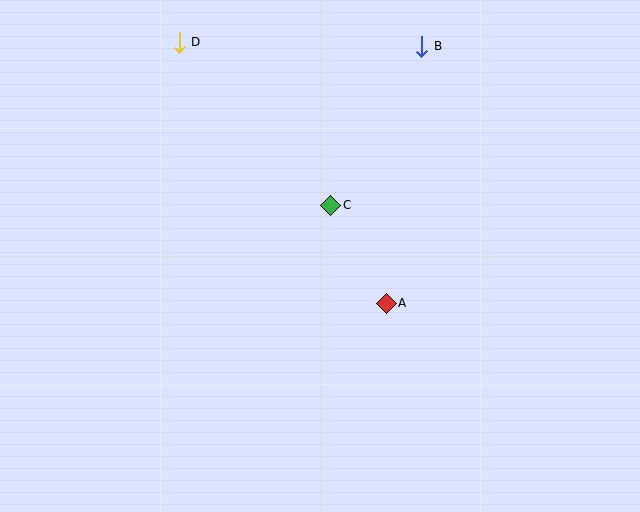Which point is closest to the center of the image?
Point C at (331, 205) is closest to the center.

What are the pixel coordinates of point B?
Point B is at (422, 46).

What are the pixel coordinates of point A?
Point A is at (386, 303).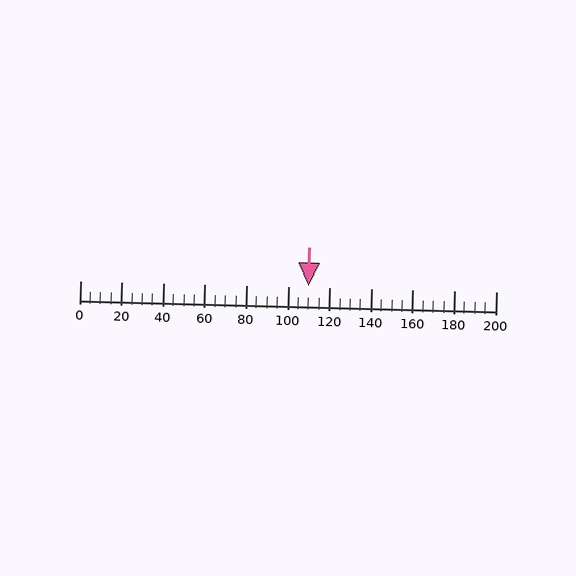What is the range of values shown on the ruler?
The ruler shows values from 0 to 200.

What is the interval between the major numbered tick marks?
The major tick marks are spaced 20 units apart.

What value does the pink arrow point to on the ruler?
The pink arrow points to approximately 110.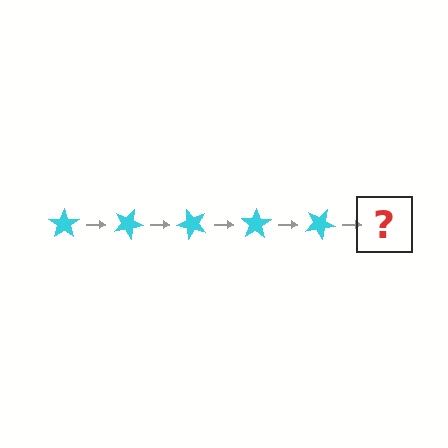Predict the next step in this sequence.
The next step is a cyan star rotated 125 degrees.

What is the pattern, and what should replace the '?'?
The pattern is that the star rotates 25 degrees each step. The '?' should be a cyan star rotated 125 degrees.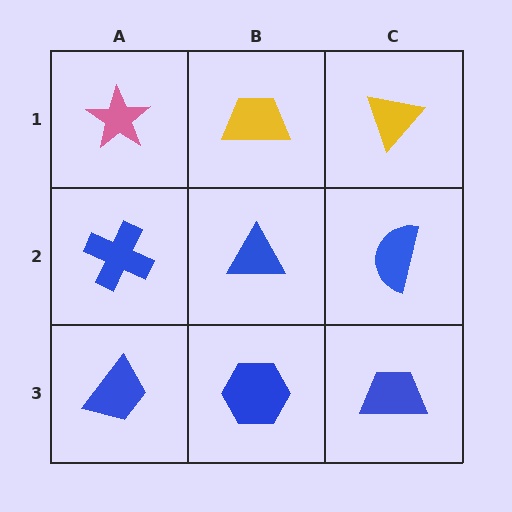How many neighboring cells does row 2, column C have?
3.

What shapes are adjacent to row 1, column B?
A blue triangle (row 2, column B), a pink star (row 1, column A), a yellow triangle (row 1, column C).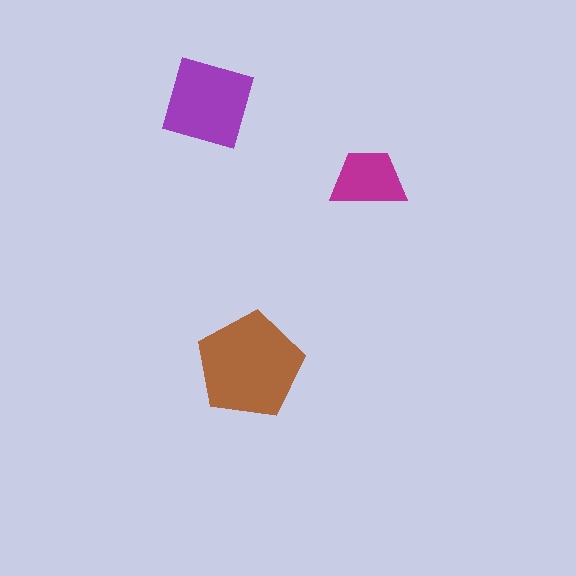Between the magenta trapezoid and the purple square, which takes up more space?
The purple square.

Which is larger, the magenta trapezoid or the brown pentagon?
The brown pentagon.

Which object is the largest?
The brown pentagon.